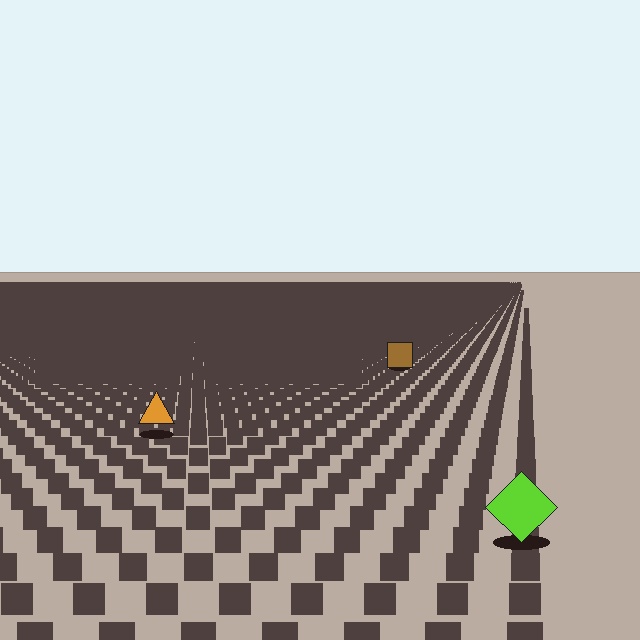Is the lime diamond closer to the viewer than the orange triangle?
Yes. The lime diamond is closer — you can tell from the texture gradient: the ground texture is coarser near it.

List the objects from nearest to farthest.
From nearest to farthest: the lime diamond, the orange triangle, the brown square.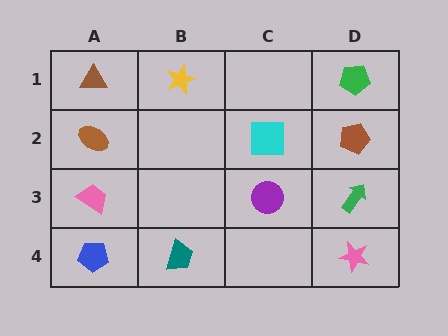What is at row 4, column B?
A teal trapezoid.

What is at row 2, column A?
A brown ellipse.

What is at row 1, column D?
A green pentagon.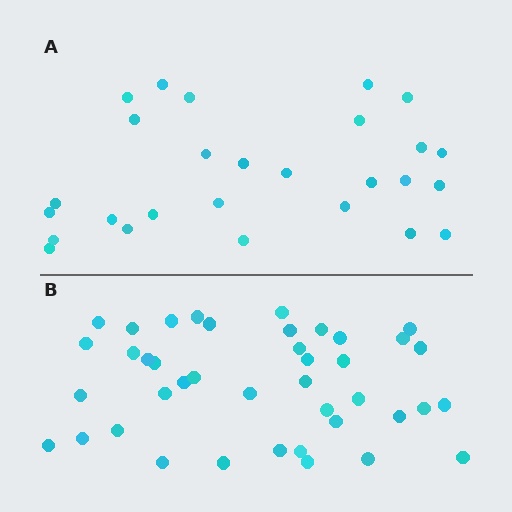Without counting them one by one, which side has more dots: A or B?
Region B (the bottom region) has more dots.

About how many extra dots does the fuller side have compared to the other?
Region B has approximately 15 more dots than region A.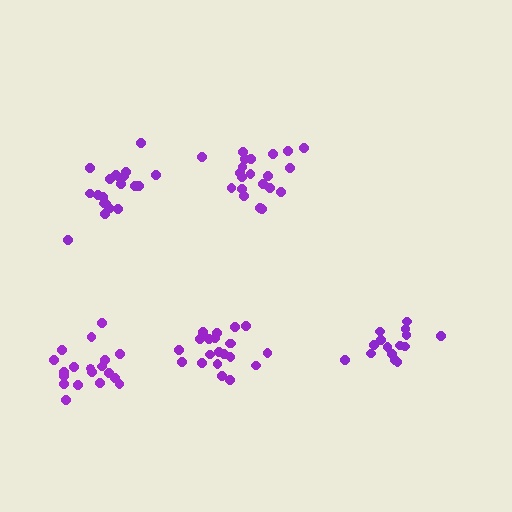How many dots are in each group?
Group 1: 20 dots, Group 2: 15 dots, Group 3: 21 dots, Group 4: 21 dots, Group 5: 21 dots (98 total).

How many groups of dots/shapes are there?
There are 5 groups.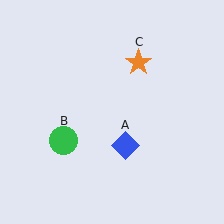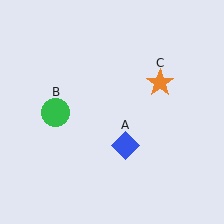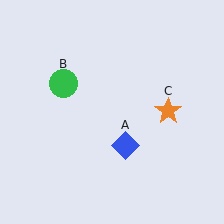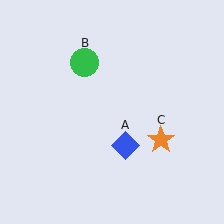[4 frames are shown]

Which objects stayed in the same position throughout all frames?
Blue diamond (object A) remained stationary.